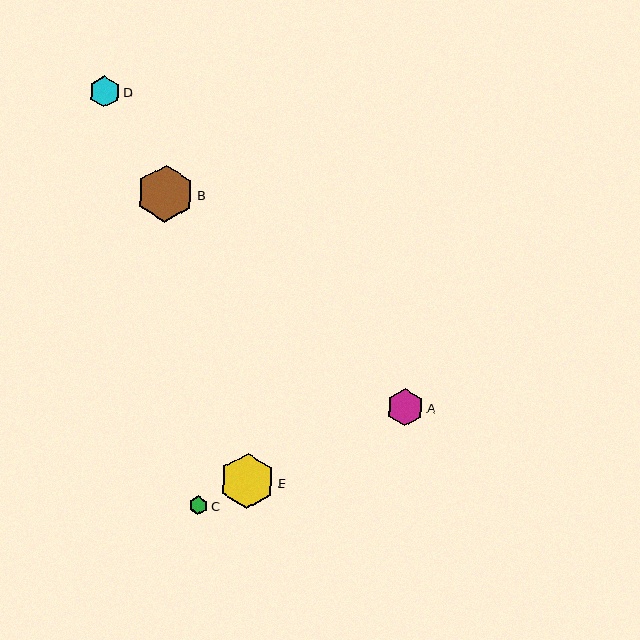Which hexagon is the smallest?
Hexagon C is the smallest with a size of approximately 18 pixels.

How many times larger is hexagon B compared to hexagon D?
Hexagon B is approximately 1.8 times the size of hexagon D.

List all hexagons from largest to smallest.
From largest to smallest: B, E, A, D, C.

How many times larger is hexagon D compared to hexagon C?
Hexagon D is approximately 1.7 times the size of hexagon C.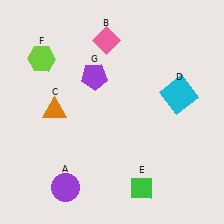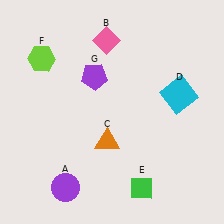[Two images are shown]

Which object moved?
The orange triangle (C) moved right.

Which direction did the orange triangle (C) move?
The orange triangle (C) moved right.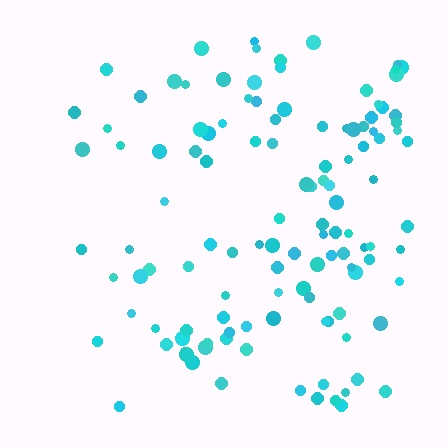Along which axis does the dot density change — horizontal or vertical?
Horizontal.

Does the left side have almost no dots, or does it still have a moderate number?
Still a moderate number, just noticeably fewer than the right.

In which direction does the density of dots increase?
From left to right, with the right side densest.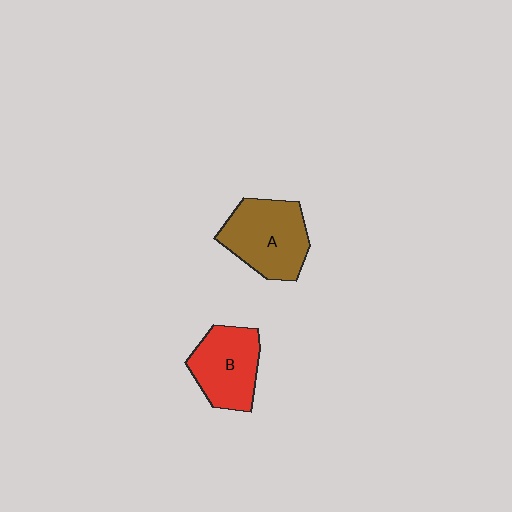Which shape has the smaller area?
Shape B (red).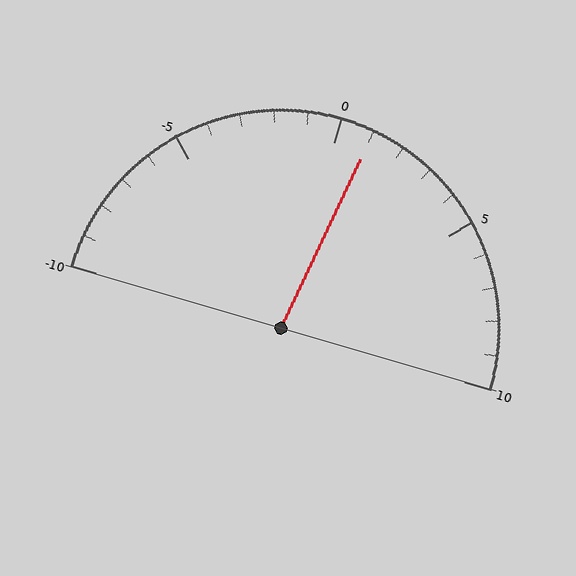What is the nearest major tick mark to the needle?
The nearest major tick mark is 0.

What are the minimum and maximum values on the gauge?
The gauge ranges from -10 to 10.